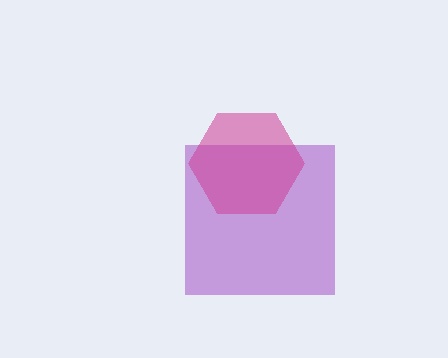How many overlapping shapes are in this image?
There are 2 overlapping shapes in the image.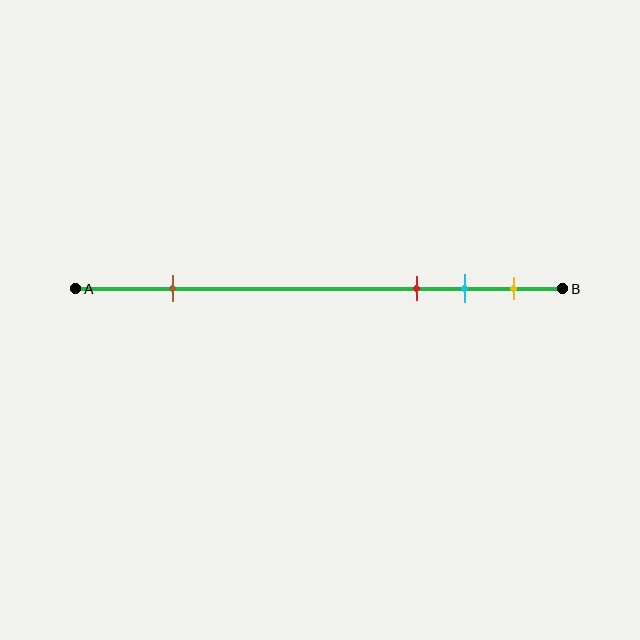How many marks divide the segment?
There are 4 marks dividing the segment.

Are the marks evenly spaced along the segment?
No, the marks are not evenly spaced.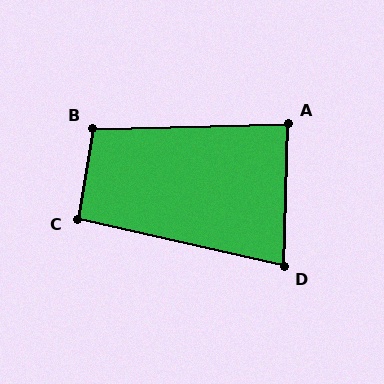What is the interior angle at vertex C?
Approximately 93 degrees (approximately right).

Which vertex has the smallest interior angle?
D, at approximately 79 degrees.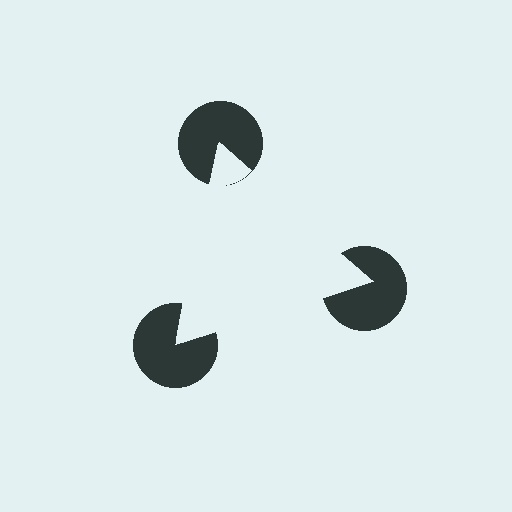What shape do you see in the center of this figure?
An illusory triangle — its edges are inferred from the aligned wedge cuts in the pac-man discs, not physically drawn.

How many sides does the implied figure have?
3 sides.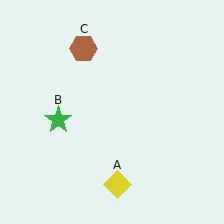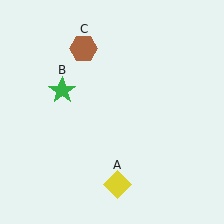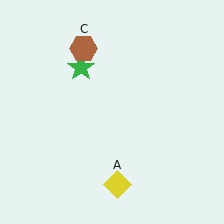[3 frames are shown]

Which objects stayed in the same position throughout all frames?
Yellow diamond (object A) and brown hexagon (object C) remained stationary.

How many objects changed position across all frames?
1 object changed position: green star (object B).